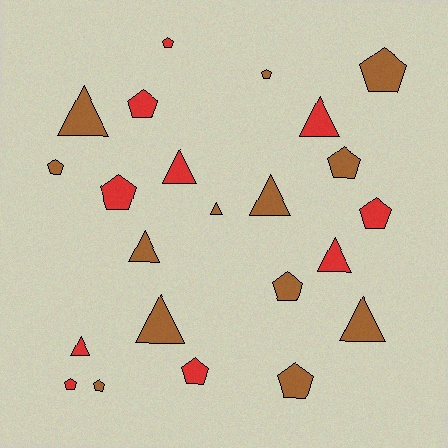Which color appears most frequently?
Brown, with 13 objects.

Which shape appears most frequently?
Pentagon, with 13 objects.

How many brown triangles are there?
There are 6 brown triangles.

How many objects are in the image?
There are 23 objects.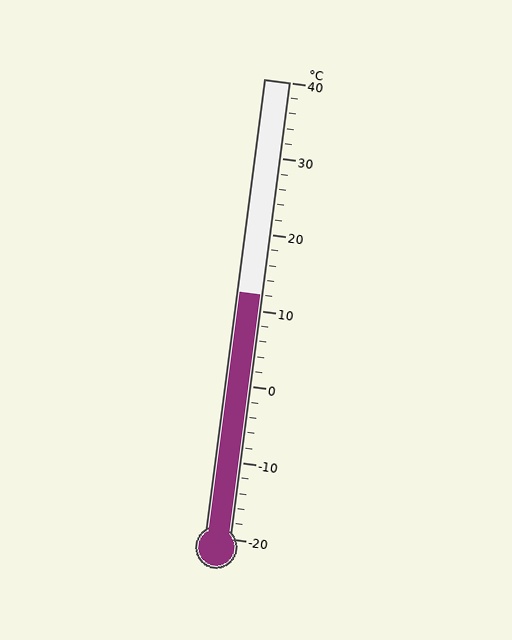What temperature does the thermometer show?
The thermometer shows approximately 12°C.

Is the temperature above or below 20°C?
The temperature is below 20°C.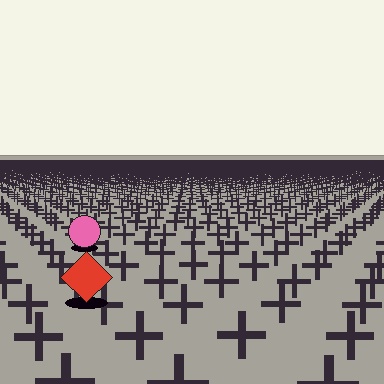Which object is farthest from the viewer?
The pink circle is farthest from the viewer. It appears smaller and the ground texture around it is denser.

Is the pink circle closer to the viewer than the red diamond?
No. The red diamond is closer — you can tell from the texture gradient: the ground texture is coarser near it.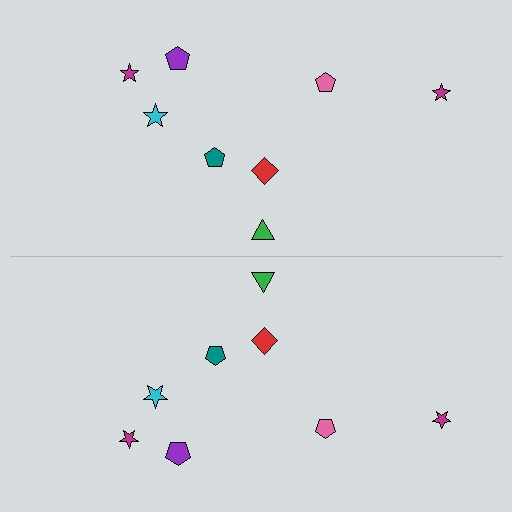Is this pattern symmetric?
Yes, this pattern has bilateral (reflection) symmetry.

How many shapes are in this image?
There are 16 shapes in this image.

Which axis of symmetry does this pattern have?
The pattern has a horizontal axis of symmetry running through the center of the image.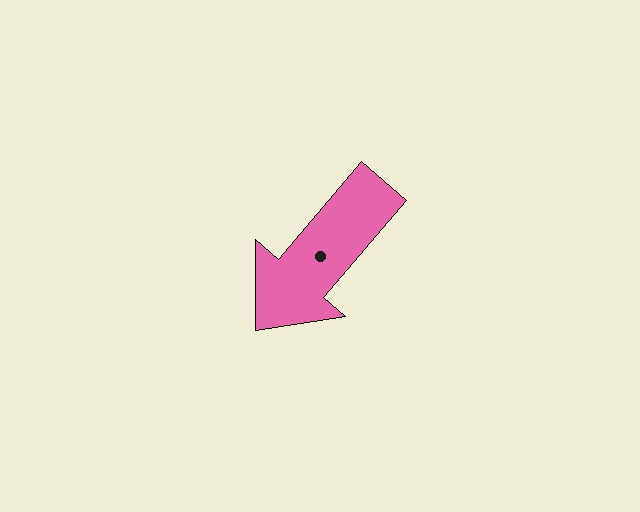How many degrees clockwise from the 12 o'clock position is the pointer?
Approximately 221 degrees.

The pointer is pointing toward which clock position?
Roughly 7 o'clock.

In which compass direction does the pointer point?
Southwest.